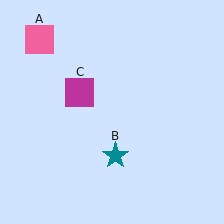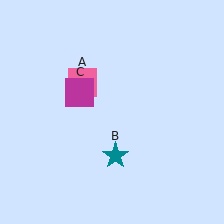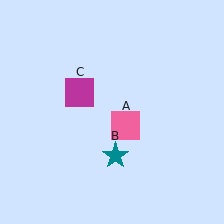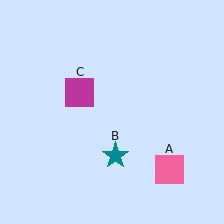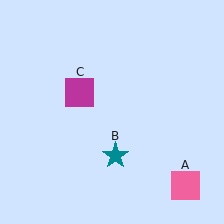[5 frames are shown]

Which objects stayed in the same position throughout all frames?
Teal star (object B) and magenta square (object C) remained stationary.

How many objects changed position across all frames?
1 object changed position: pink square (object A).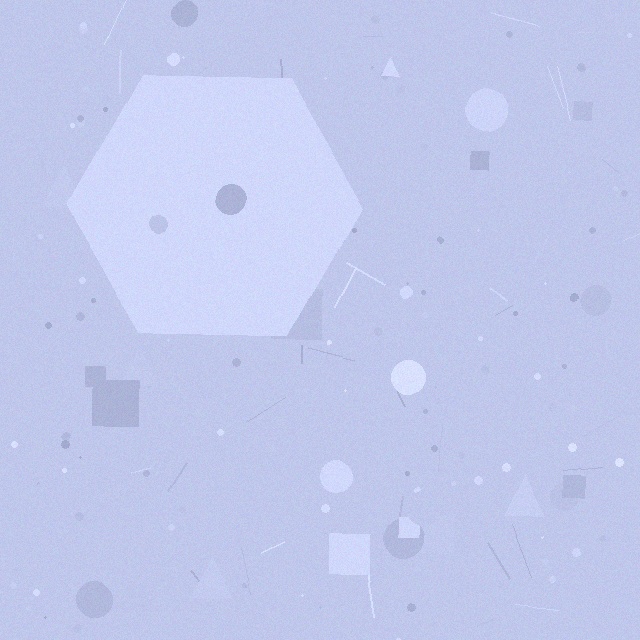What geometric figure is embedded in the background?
A hexagon is embedded in the background.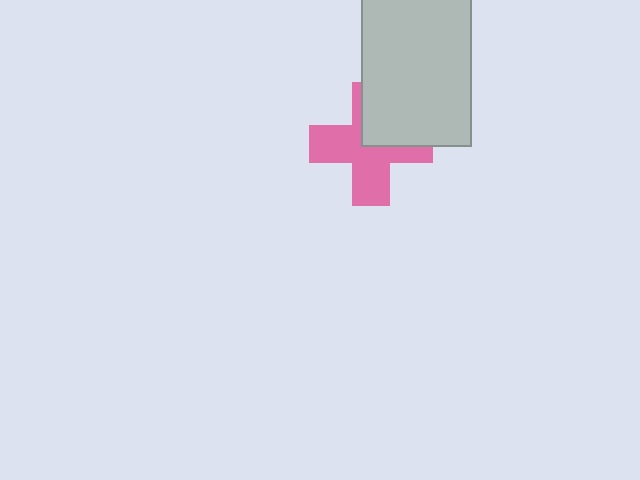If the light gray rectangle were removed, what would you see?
You would see the complete pink cross.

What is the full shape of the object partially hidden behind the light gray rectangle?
The partially hidden object is a pink cross.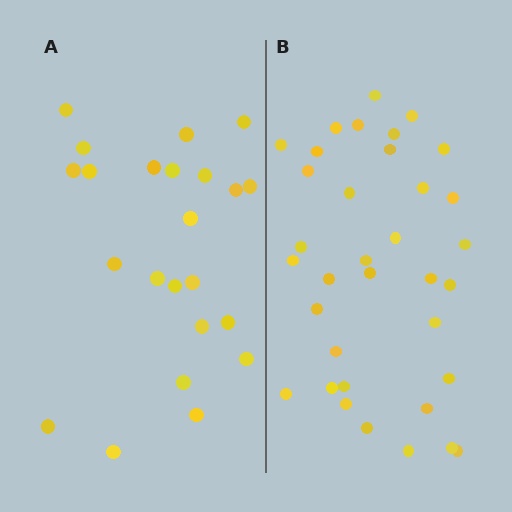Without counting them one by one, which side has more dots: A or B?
Region B (the right region) has more dots.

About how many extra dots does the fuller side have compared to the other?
Region B has roughly 12 or so more dots than region A.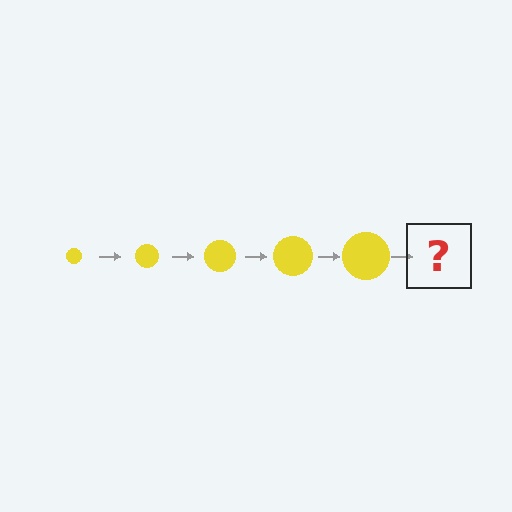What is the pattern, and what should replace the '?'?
The pattern is that the circle gets progressively larger each step. The '?' should be a yellow circle, larger than the previous one.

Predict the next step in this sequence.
The next step is a yellow circle, larger than the previous one.